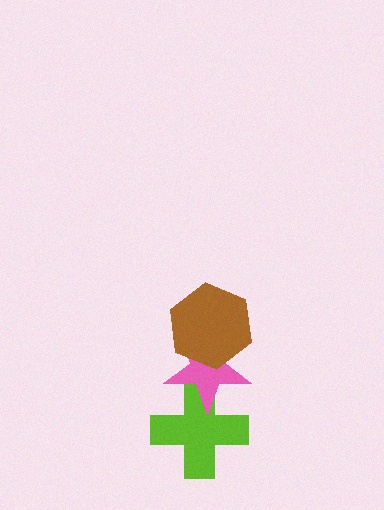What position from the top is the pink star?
The pink star is 2nd from the top.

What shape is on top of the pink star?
The brown hexagon is on top of the pink star.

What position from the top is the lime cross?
The lime cross is 3rd from the top.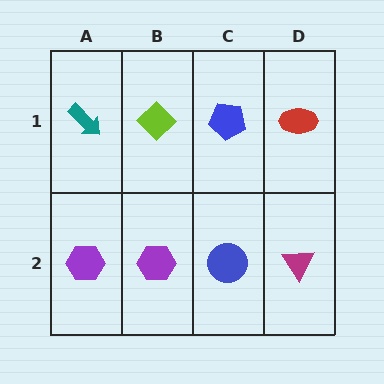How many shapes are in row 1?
4 shapes.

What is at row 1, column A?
A teal arrow.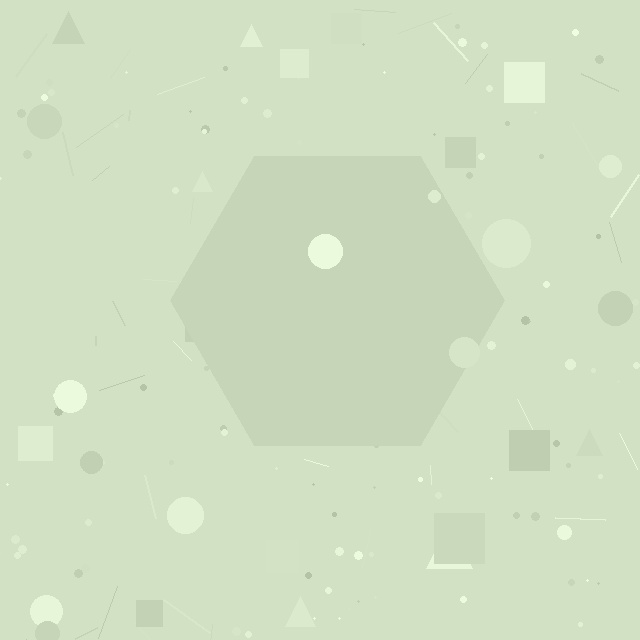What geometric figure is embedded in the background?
A hexagon is embedded in the background.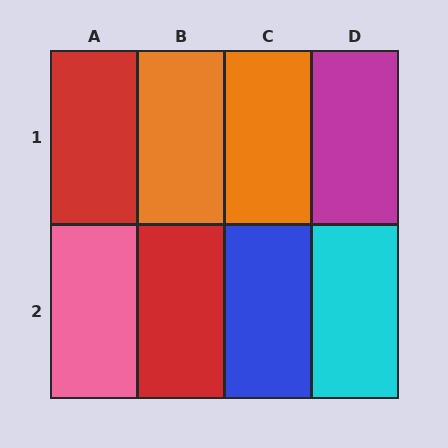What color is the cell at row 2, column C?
Blue.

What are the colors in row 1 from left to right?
Red, orange, orange, magenta.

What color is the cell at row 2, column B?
Red.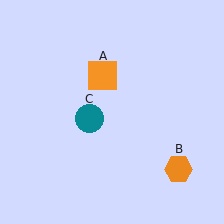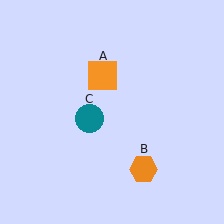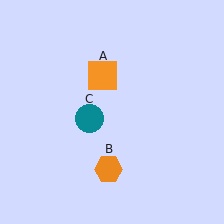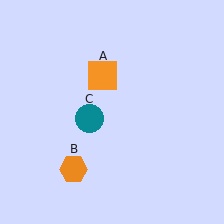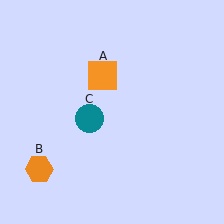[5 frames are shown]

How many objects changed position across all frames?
1 object changed position: orange hexagon (object B).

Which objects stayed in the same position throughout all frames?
Orange square (object A) and teal circle (object C) remained stationary.